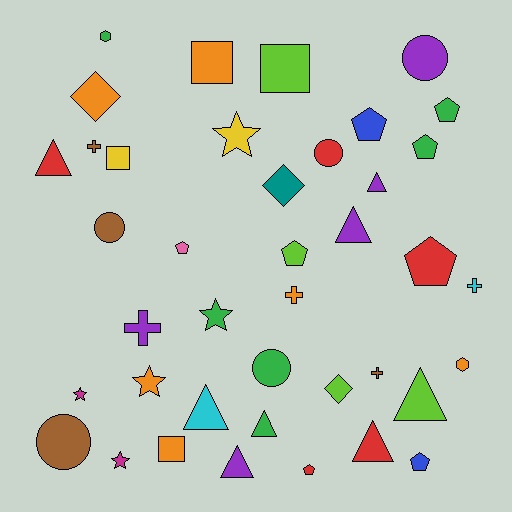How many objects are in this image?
There are 40 objects.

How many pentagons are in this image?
There are 8 pentagons.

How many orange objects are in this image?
There are 6 orange objects.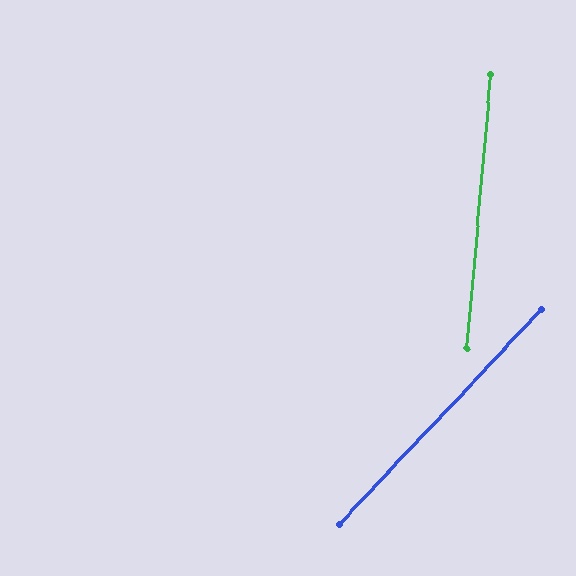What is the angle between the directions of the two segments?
Approximately 38 degrees.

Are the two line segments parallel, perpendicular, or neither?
Neither parallel nor perpendicular — they differ by about 38°.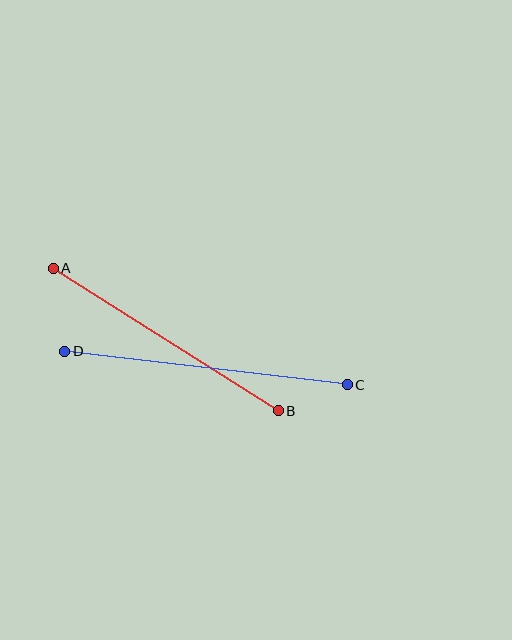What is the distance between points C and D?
The distance is approximately 284 pixels.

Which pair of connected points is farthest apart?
Points C and D are farthest apart.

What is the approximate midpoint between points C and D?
The midpoint is at approximately (206, 368) pixels.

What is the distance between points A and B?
The distance is approximately 266 pixels.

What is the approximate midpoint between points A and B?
The midpoint is at approximately (166, 340) pixels.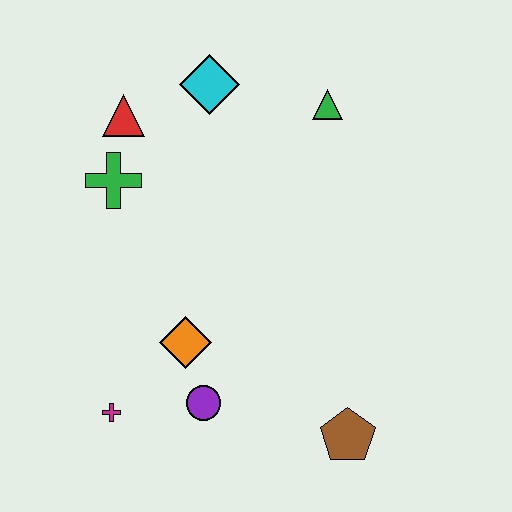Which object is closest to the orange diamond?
The purple circle is closest to the orange diamond.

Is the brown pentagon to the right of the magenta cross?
Yes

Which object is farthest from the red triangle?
The brown pentagon is farthest from the red triangle.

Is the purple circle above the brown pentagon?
Yes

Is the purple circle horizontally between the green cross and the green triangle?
Yes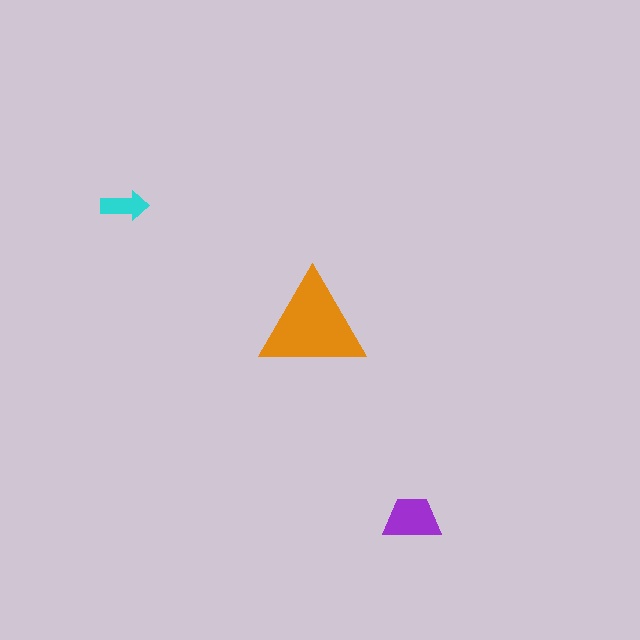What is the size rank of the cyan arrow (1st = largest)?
3rd.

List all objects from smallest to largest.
The cyan arrow, the purple trapezoid, the orange triangle.